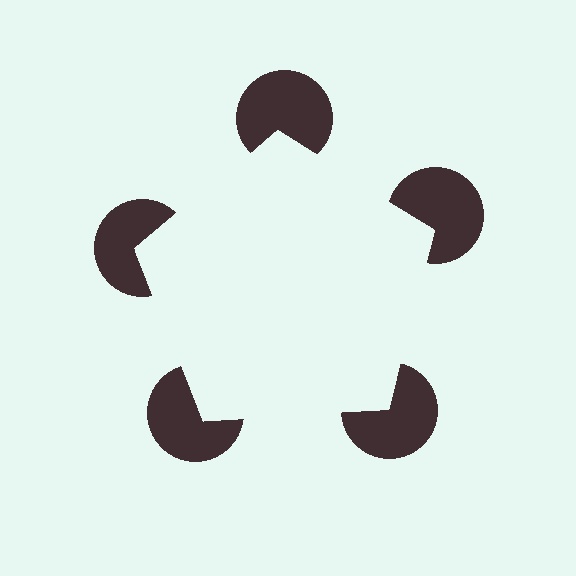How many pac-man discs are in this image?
There are 5 — one at each vertex of the illusory pentagon.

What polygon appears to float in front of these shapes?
An illusory pentagon — its edges are inferred from the aligned wedge cuts in the pac-man discs, not physically drawn.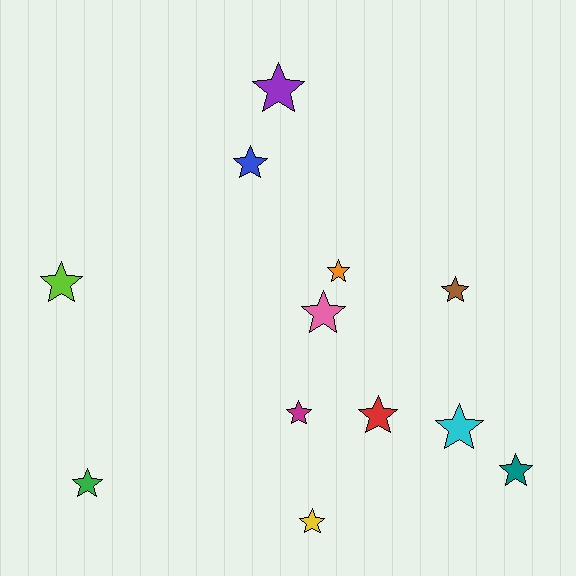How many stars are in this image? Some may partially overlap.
There are 12 stars.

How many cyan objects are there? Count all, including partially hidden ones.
There is 1 cyan object.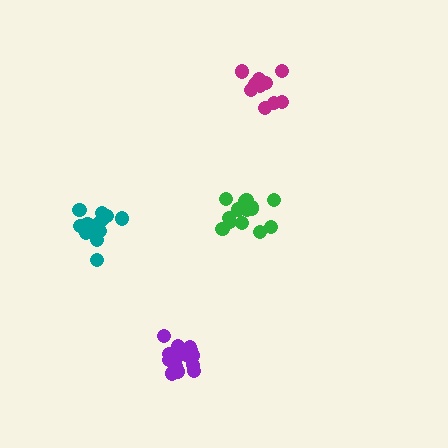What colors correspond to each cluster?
The clusters are colored: magenta, green, purple, teal.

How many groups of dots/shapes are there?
There are 4 groups.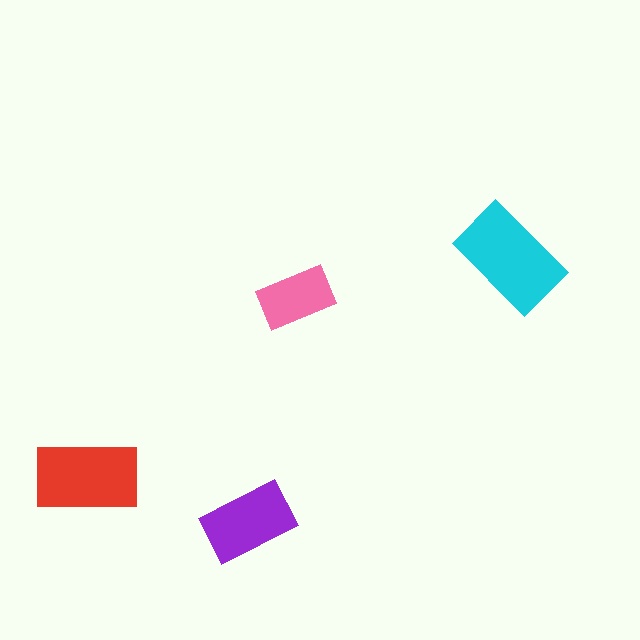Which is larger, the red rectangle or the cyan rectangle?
The cyan one.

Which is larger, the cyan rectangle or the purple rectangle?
The cyan one.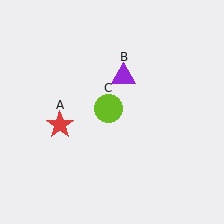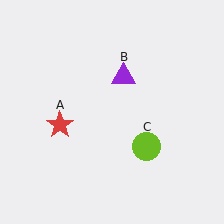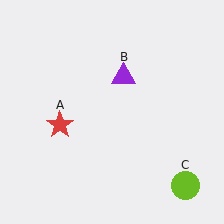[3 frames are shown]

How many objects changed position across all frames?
1 object changed position: lime circle (object C).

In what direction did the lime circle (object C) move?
The lime circle (object C) moved down and to the right.